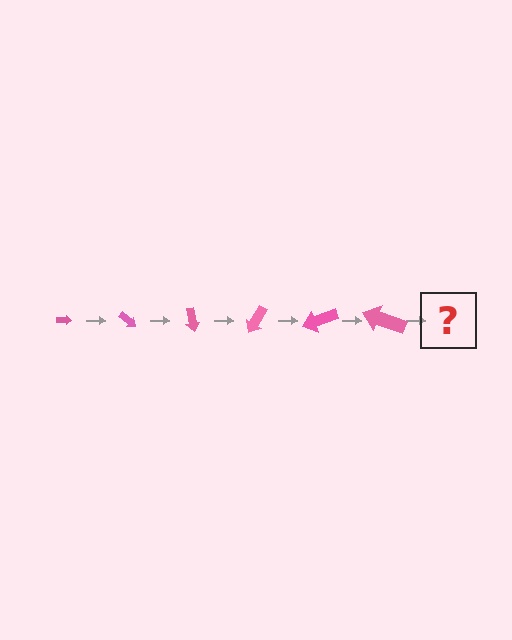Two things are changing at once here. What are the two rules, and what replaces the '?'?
The two rules are that the arrow grows larger each step and it rotates 40 degrees each step. The '?' should be an arrow, larger than the previous one and rotated 240 degrees from the start.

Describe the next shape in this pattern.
It should be an arrow, larger than the previous one and rotated 240 degrees from the start.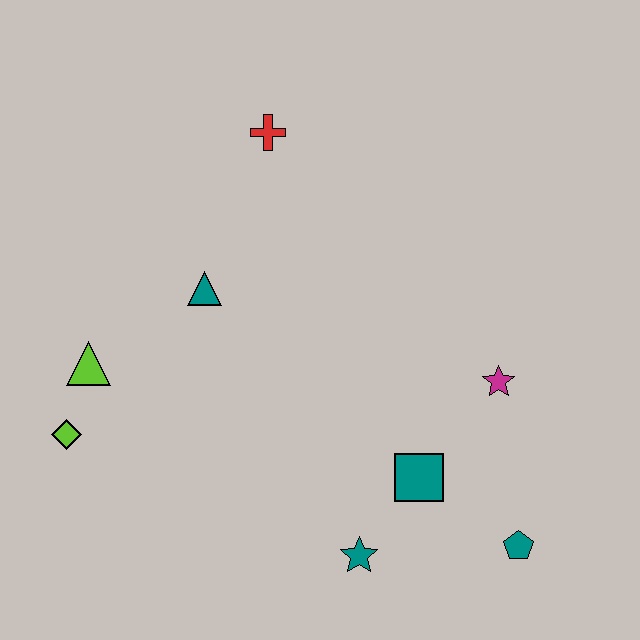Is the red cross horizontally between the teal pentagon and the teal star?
No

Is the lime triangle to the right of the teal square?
No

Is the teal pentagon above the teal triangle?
No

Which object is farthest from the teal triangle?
The teal pentagon is farthest from the teal triangle.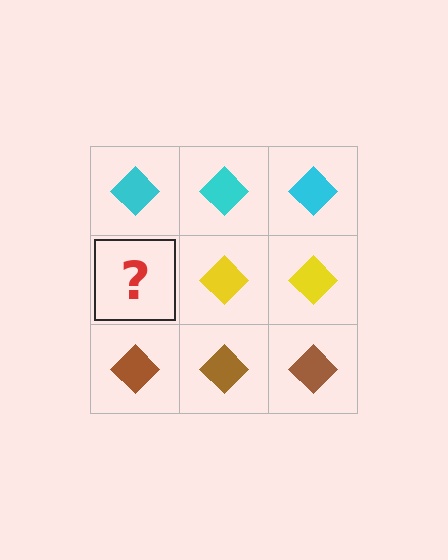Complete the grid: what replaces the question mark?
The question mark should be replaced with a yellow diamond.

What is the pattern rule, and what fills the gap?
The rule is that each row has a consistent color. The gap should be filled with a yellow diamond.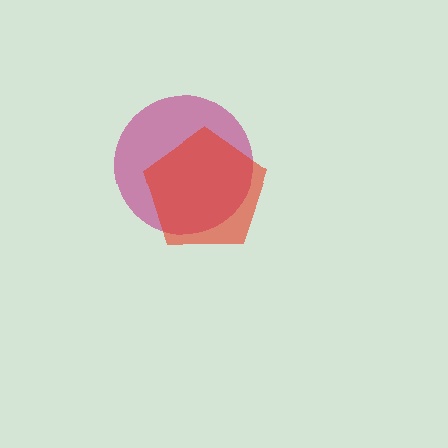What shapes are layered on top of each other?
The layered shapes are: a magenta circle, a red pentagon.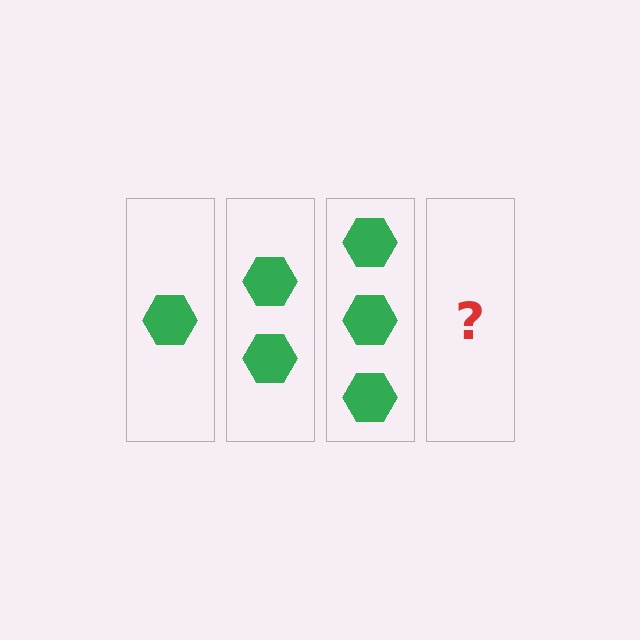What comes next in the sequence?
The next element should be 4 hexagons.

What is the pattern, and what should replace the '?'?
The pattern is that each step adds one more hexagon. The '?' should be 4 hexagons.